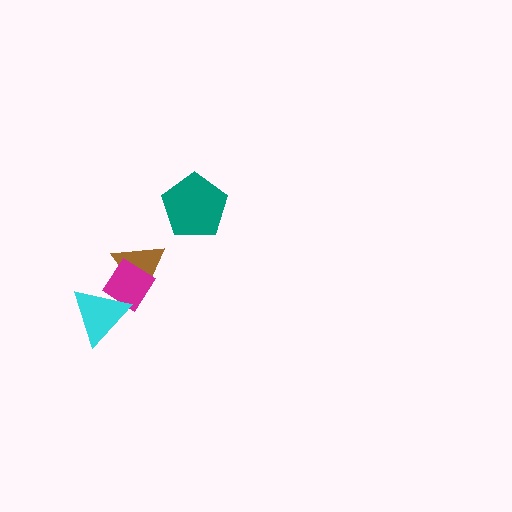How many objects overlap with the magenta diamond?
2 objects overlap with the magenta diamond.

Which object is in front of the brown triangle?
The magenta diamond is in front of the brown triangle.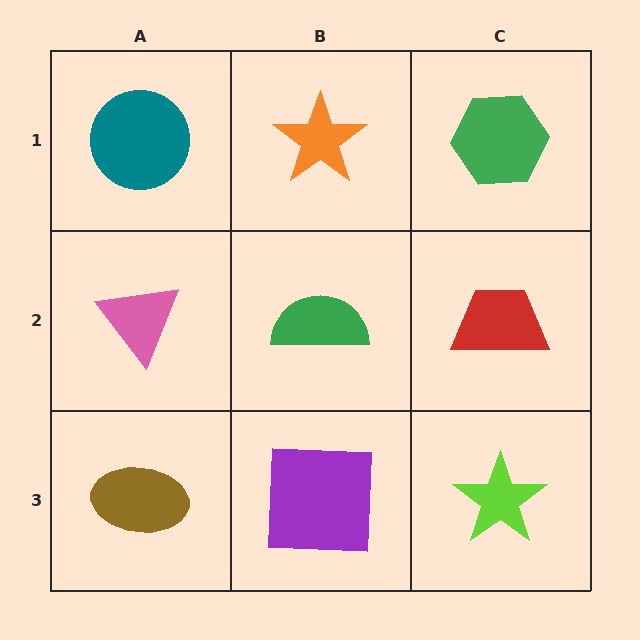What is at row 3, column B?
A purple square.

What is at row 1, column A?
A teal circle.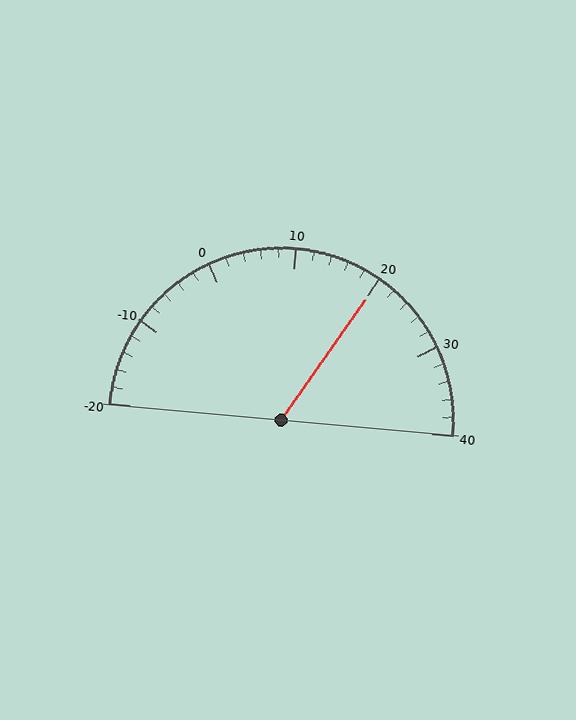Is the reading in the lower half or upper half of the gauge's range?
The reading is in the upper half of the range (-20 to 40).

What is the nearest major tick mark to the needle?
The nearest major tick mark is 20.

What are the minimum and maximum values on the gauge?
The gauge ranges from -20 to 40.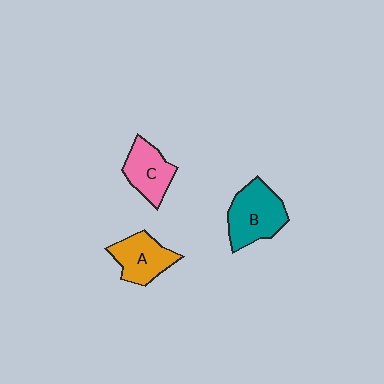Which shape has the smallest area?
Shape C (pink).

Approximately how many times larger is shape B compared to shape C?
Approximately 1.3 times.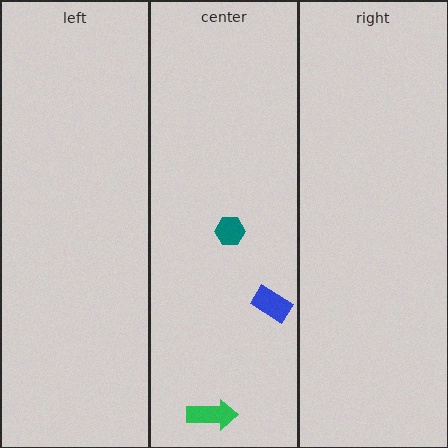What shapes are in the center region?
The teal hexagon, the blue rectangle, the green arrow.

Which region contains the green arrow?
The center region.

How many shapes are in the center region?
3.